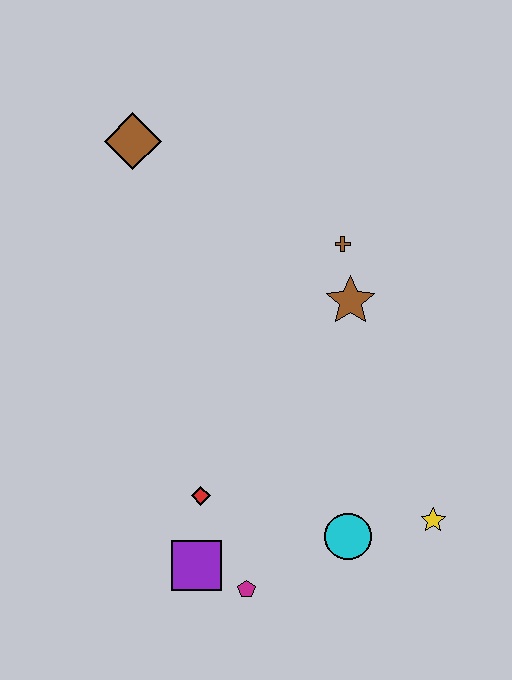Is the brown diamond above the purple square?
Yes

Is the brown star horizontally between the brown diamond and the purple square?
No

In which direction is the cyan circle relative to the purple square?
The cyan circle is to the right of the purple square.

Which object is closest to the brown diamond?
The brown cross is closest to the brown diamond.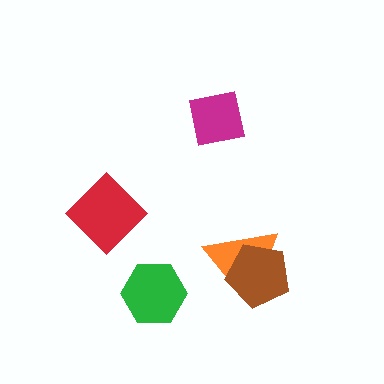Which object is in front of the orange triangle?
The brown pentagon is in front of the orange triangle.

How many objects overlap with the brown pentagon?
1 object overlaps with the brown pentagon.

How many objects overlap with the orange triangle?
1 object overlaps with the orange triangle.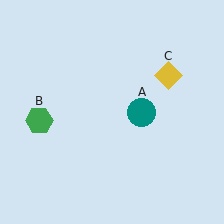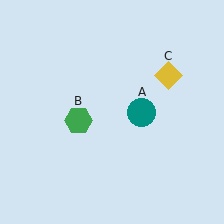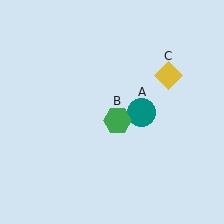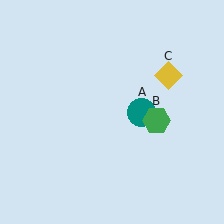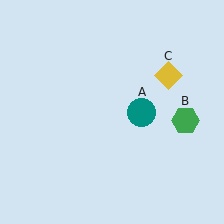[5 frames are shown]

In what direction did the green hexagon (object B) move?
The green hexagon (object B) moved right.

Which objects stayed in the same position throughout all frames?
Teal circle (object A) and yellow diamond (object C) remained stationary.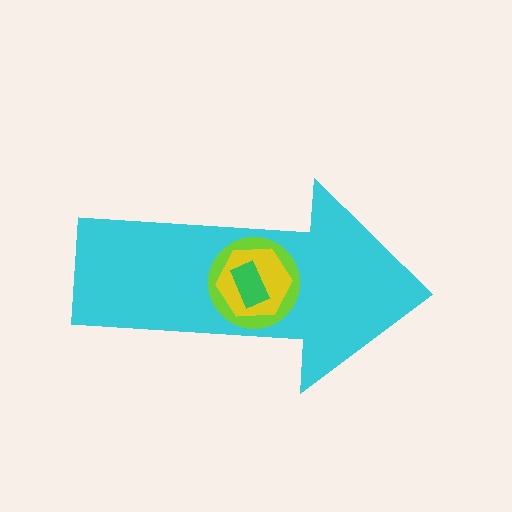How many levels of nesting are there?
4.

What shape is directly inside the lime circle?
The yellow hexagon.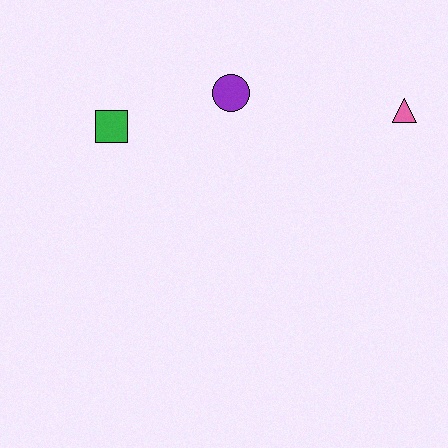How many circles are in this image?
There is 1 circle.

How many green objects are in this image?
There is 1 green object.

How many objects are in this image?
There are 3 objects.